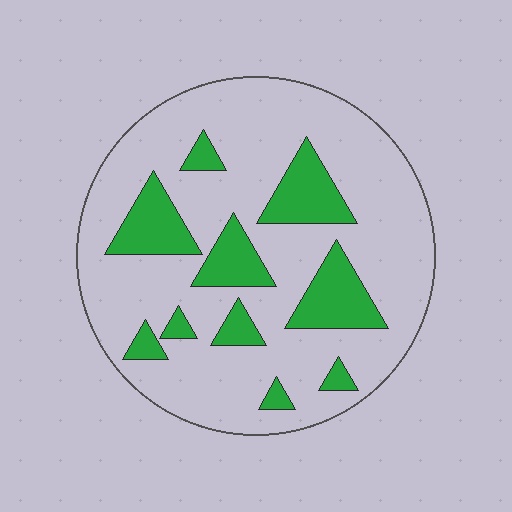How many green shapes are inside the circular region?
10.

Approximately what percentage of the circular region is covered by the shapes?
Approximately 20%.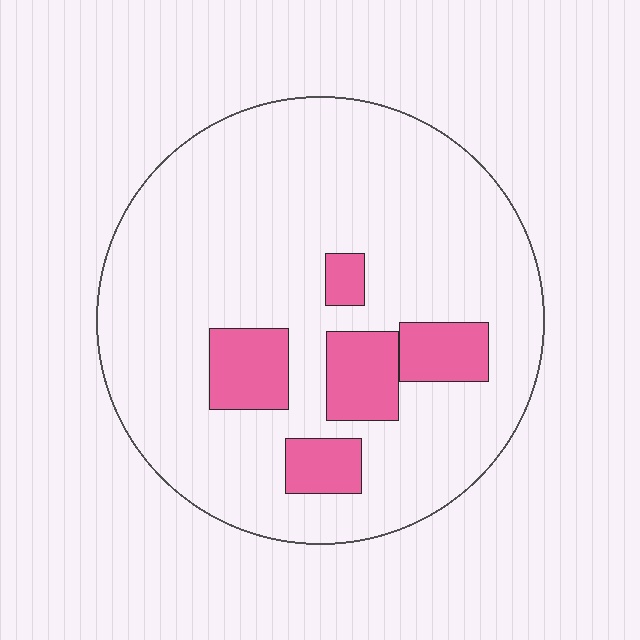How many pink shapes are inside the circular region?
5.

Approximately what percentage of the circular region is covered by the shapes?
Approximately 15%.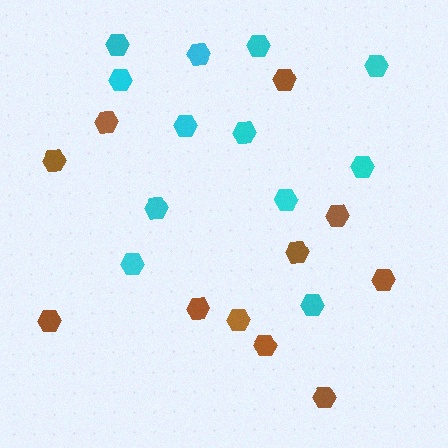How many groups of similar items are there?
There are 2 groups: one group of brown hexagons (11) and one group of cyan hexagons (12).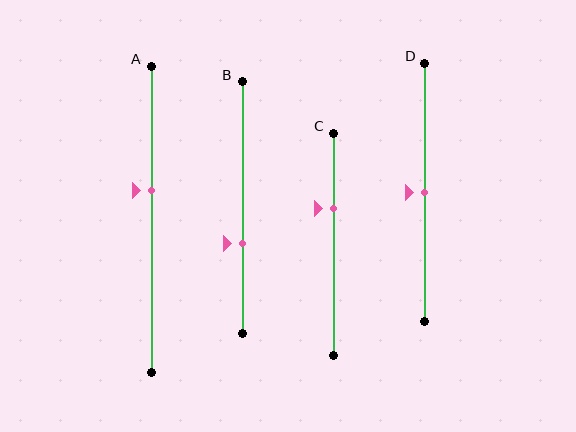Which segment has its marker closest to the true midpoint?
Segment D has its marker closest to the true midpoint.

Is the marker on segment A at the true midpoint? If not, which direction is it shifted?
No, the marker on segment A is shifted upward by about 9% of the segment length.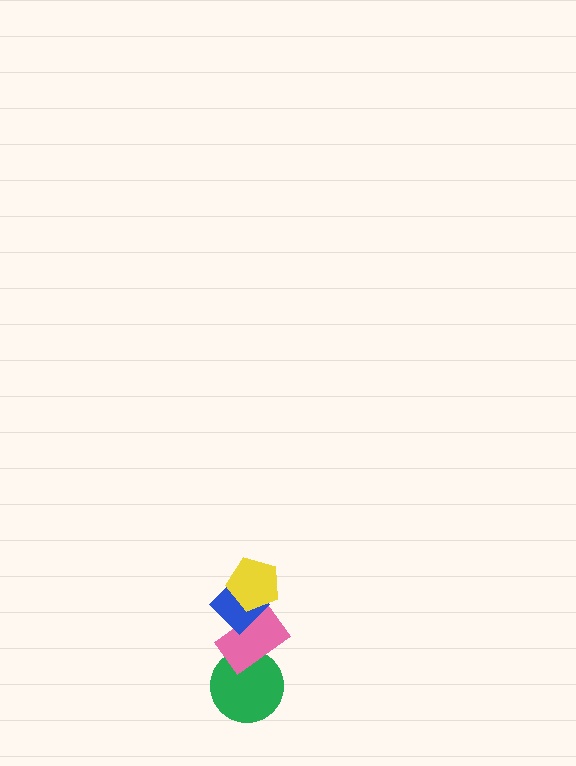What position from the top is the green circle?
The green circle is 4th from the top.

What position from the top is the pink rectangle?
The pink rectangle is 3rd from the top.